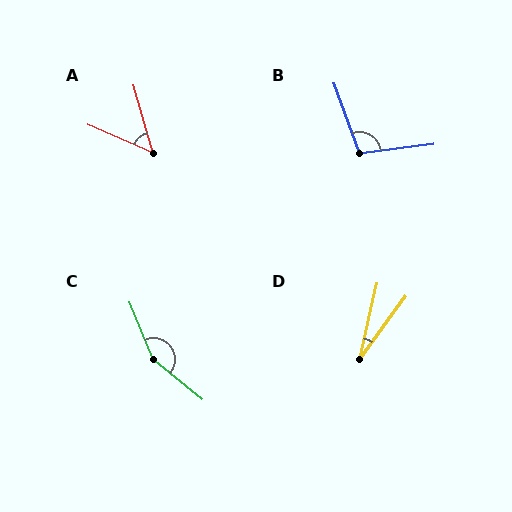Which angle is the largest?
C, at approximately 152 degrees.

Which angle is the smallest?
D, at approximately 23 degrees.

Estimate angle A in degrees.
Approximately 51 degrees.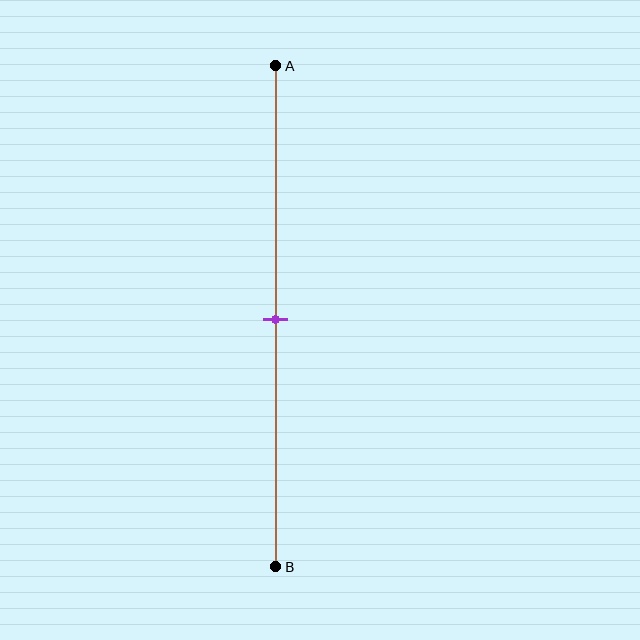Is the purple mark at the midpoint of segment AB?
Yes, the mark is approximately at the midpoint.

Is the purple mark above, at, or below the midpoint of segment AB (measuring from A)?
The purple mark is approximately at the midpoint of segment AB.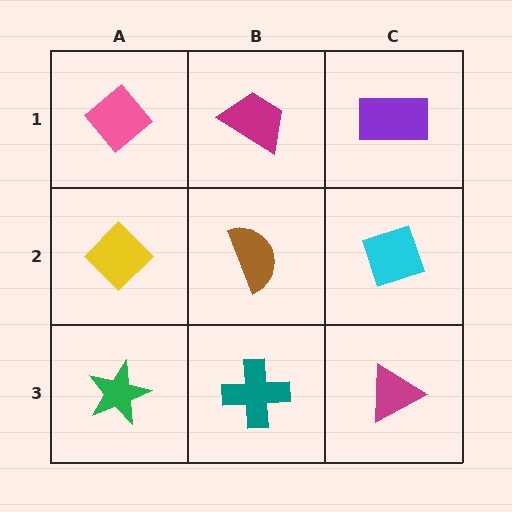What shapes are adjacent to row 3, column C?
A cyan diamond (row 2, column C), a teal cross (row 3, column B).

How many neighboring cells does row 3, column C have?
2.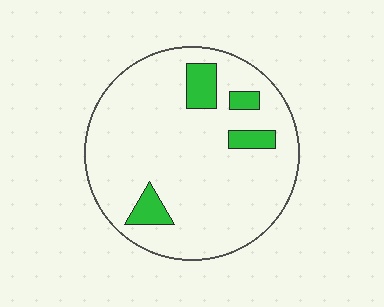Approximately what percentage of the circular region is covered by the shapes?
Approximately 10%.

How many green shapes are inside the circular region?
4.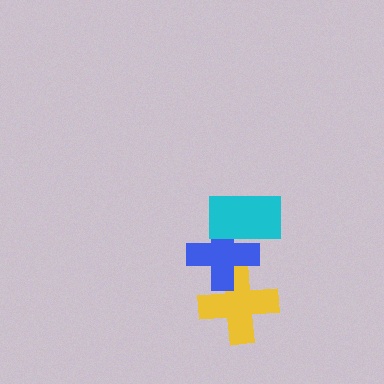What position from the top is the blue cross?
The blue cross is 2nd from the top.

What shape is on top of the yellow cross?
The blue cross is on top of the yellow cross.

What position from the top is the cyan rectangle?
The cyan rectangle is 1st from the top.